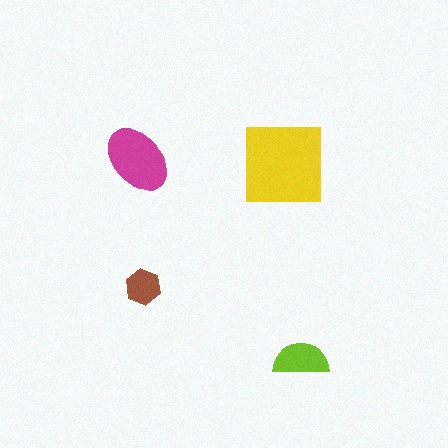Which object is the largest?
The yellow square.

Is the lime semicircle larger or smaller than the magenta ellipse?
Smaller.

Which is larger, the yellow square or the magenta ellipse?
The yellow square.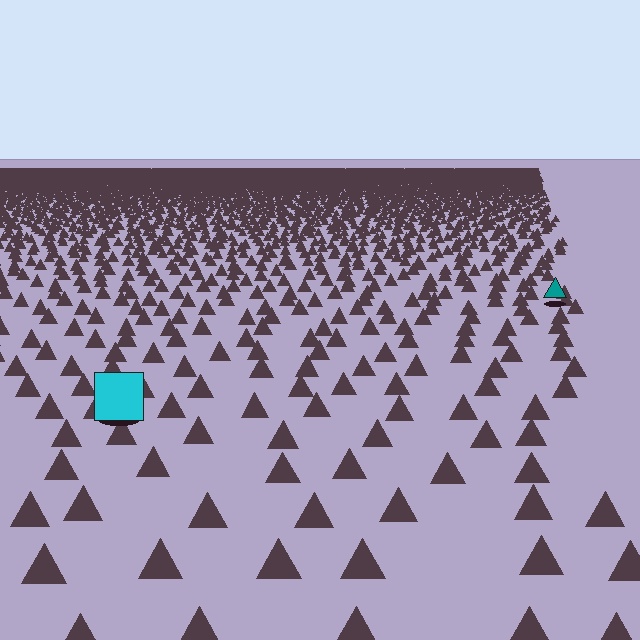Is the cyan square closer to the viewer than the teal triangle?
Yes. The cyan square is closer — you can tell from the texture gradient: the ground texture is coarser near it.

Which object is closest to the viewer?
The cyan square is closest. The texture marks near it are larger and more spread out.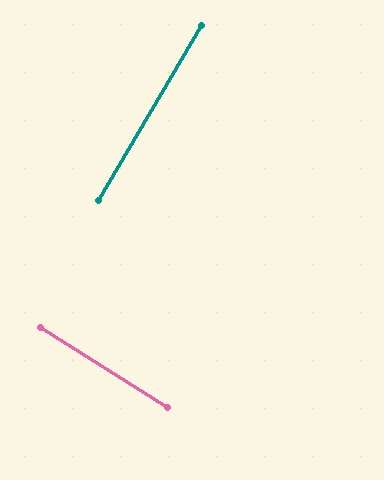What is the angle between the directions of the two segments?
Approximately 88 degrees.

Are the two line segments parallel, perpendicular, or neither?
Perpendicular — they meet at approximately 88°.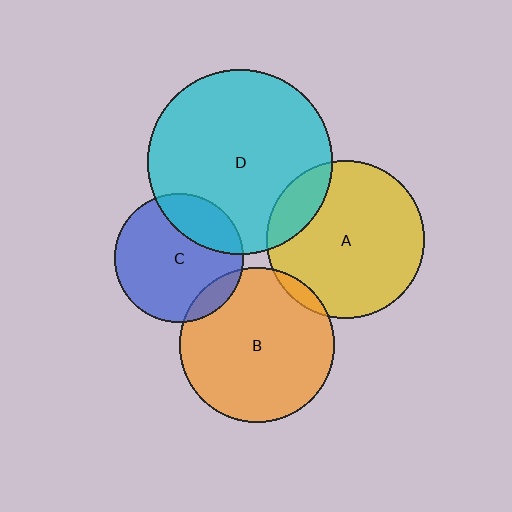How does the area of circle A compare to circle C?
Approximately 1.5 times.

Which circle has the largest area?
Circle D (cyan).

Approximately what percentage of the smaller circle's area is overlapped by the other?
Approximately 5%.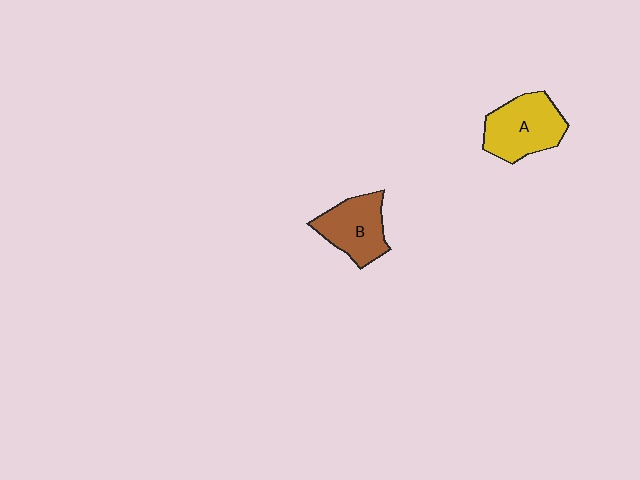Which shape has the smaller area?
Shape B (brown).